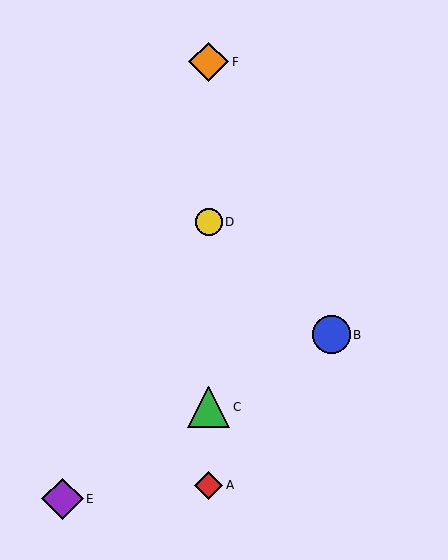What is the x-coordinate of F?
Object F is at x≈209.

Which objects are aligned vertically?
Objects A, C, D, F are aligned vertically.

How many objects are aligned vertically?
4 objects (A, C, D, F) are aligned vertically.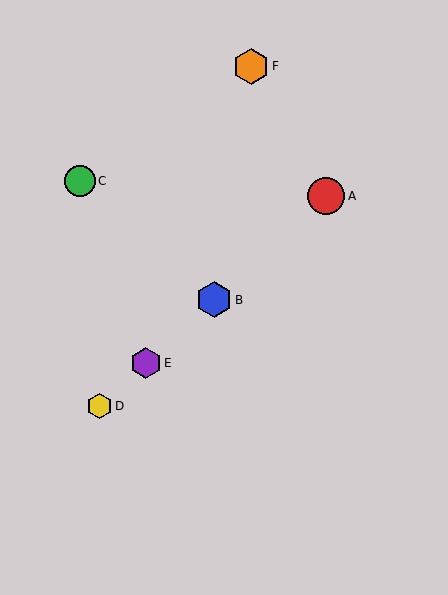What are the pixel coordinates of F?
Object F is at (251, 66).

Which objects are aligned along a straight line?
Objects A, B, D, E are aligned along a straight line.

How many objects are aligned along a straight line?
4 objects (A, B, D, E) are aligned along a straight line.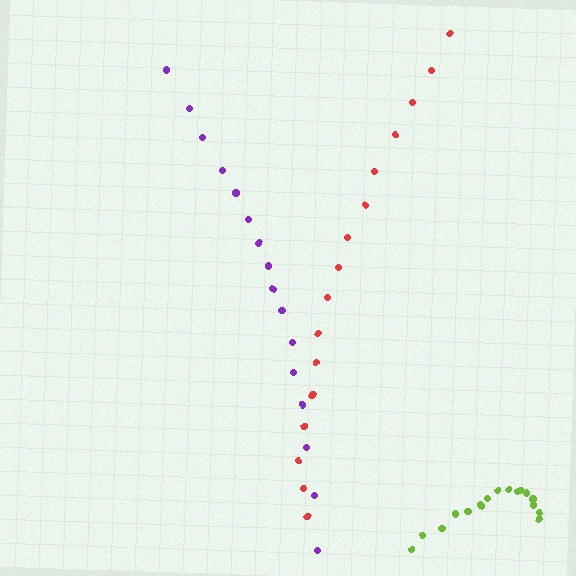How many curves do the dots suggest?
There are 3 distinct paths.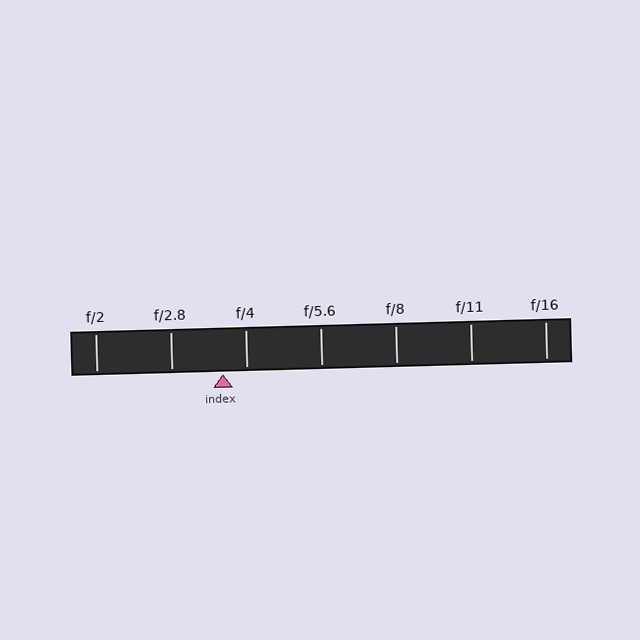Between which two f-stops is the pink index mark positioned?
The index mark is between f/2.8 and f/4.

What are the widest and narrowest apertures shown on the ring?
The widest aperture shown is f/2 and the narrowest is f/16.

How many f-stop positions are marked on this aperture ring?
There are 7 f-stop positions marked.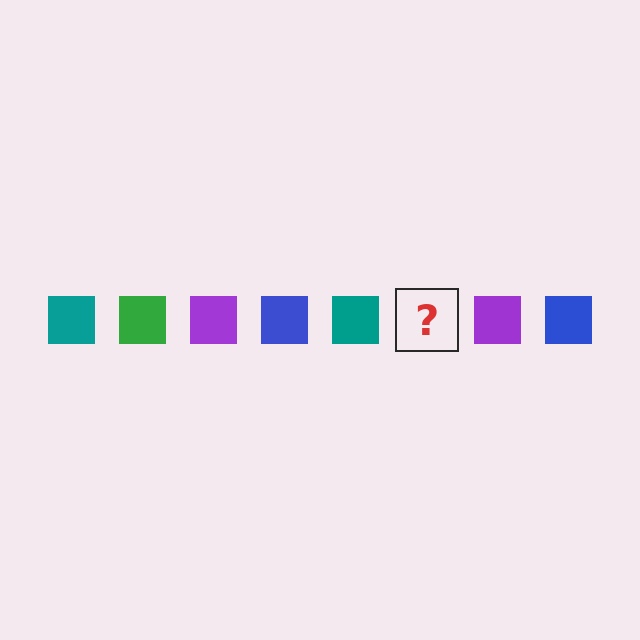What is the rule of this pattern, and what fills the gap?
The rule is that the pattern cycles through teal, green, purple, blue squares. The gap should be filled with a green square.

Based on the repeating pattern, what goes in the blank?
The blank should be a green square.